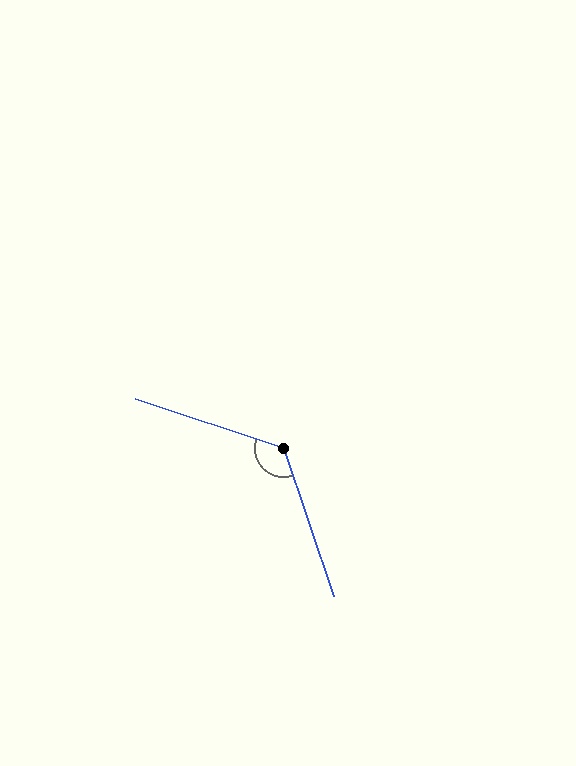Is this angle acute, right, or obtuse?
It is obtuse.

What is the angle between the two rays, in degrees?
Approximately 127 degrees.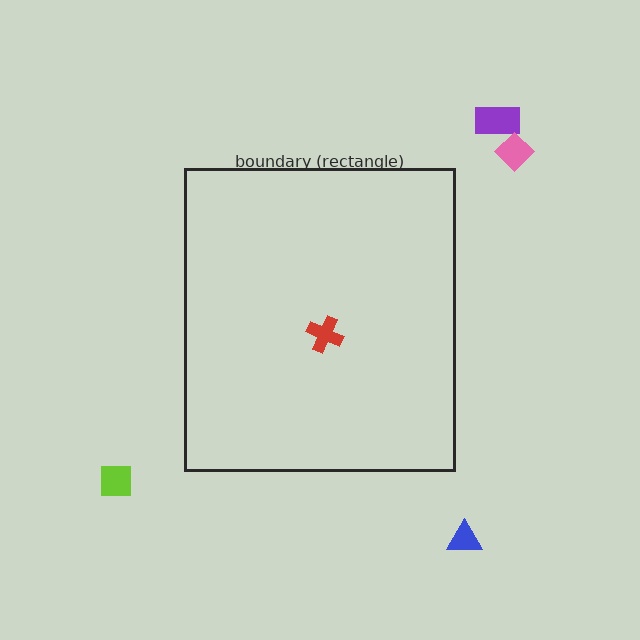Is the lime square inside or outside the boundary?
Outside.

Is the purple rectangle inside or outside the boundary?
Outside.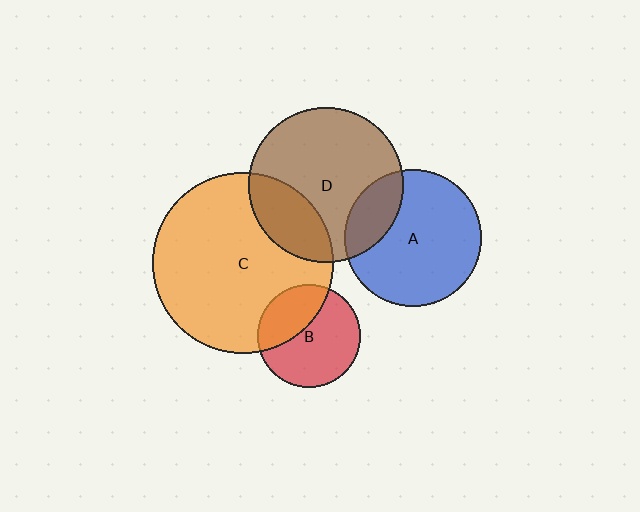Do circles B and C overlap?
Yes.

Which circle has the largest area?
Circle C (orange).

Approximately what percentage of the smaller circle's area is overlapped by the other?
Approximately 35%.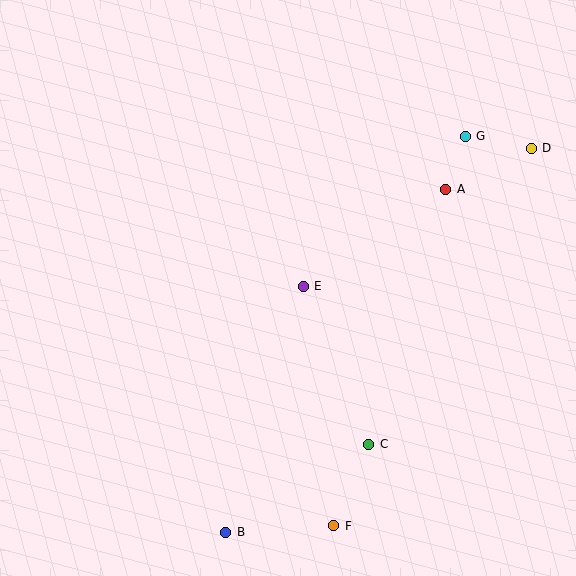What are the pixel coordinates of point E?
Point E is at (303, 286).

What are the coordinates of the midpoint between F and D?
The midpoint between F and D is at (432, 337).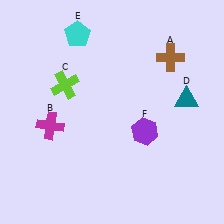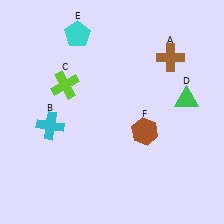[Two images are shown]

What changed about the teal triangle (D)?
In Image 1, D is teal. In Image 2, it changed to green.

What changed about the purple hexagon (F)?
In Image 1, F is purple. In Image 2, it changed to brown.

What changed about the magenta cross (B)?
In Image 1, B is magenta. In Image 2, it changed to cyan.